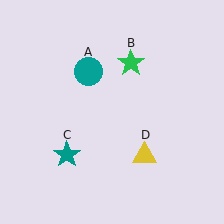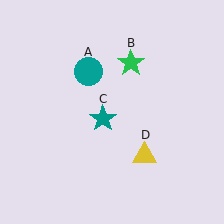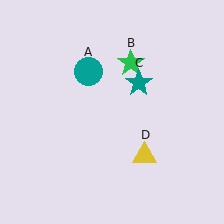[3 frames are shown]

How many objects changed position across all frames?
1 object changed position: teal star (object C).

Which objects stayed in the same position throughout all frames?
Teal circle (object A) and green star (object B) and yellow triangle (object D) remained stationary.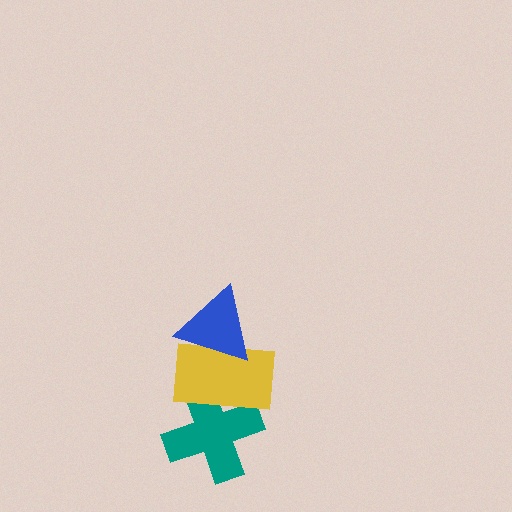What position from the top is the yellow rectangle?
The yellow rectangle is 2nd from the top.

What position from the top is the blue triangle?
The blue triangle is 1st from the top.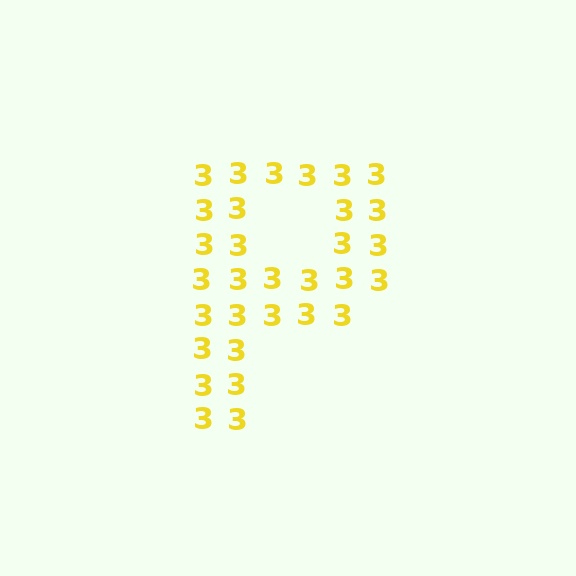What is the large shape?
The large shape is the letter P.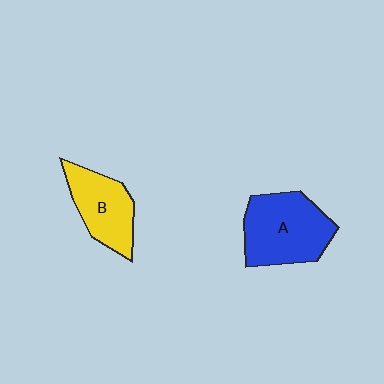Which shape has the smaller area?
Shape B (yellow).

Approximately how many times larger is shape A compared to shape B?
Approximately 1.4 times.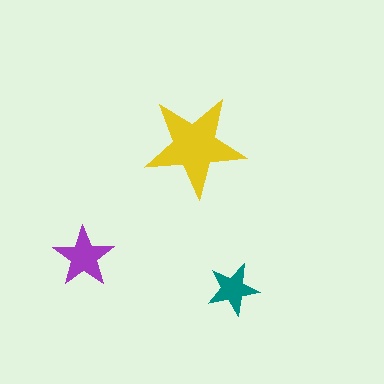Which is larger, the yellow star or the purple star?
The yellow one.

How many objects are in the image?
There are 3 objects in the image.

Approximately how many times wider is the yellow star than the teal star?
About 2 times wider.